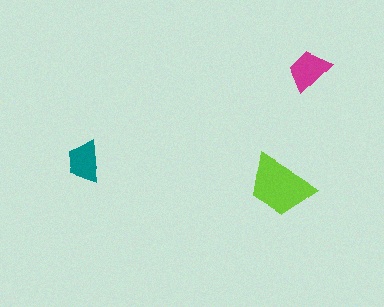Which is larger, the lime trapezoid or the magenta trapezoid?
The lime one.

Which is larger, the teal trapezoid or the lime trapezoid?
The lime one.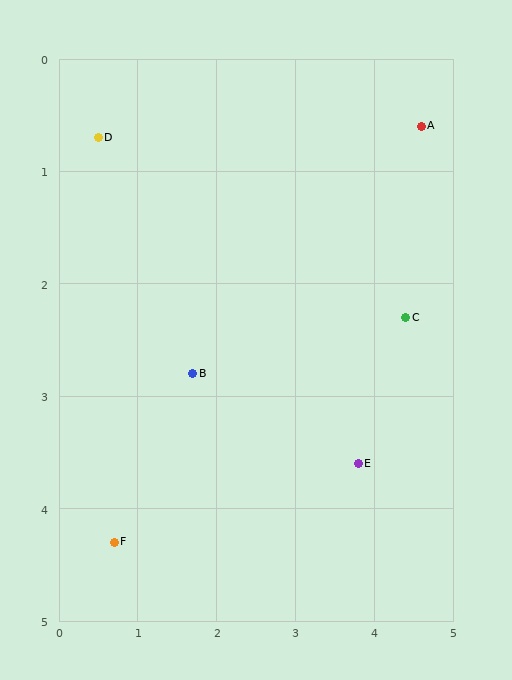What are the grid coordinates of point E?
Point E is at approximately (3.8, 3.6).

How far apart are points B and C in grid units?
Points B and C are about 2.7 grid units apart.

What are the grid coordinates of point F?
Point F is at approximately (0.7, 4.3).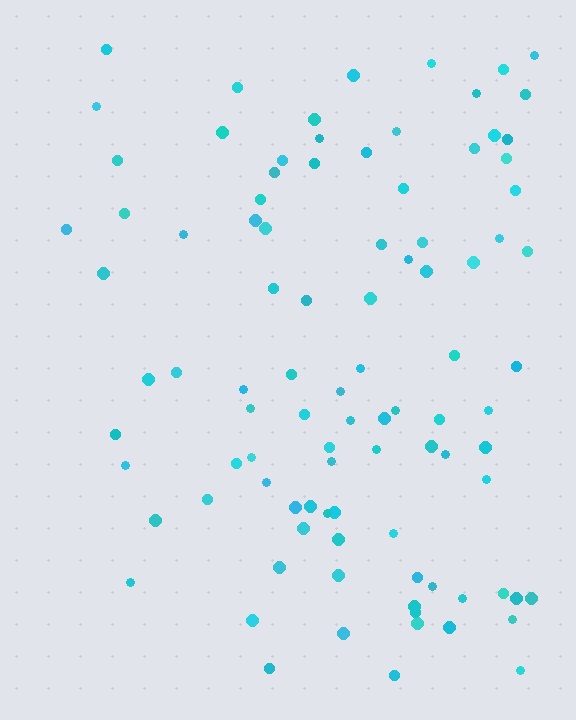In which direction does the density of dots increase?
From left to right, with the right side densest.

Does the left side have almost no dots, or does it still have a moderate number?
Still a moderate number, just noticeably fewer than the right.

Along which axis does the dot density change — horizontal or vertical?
Horizontal.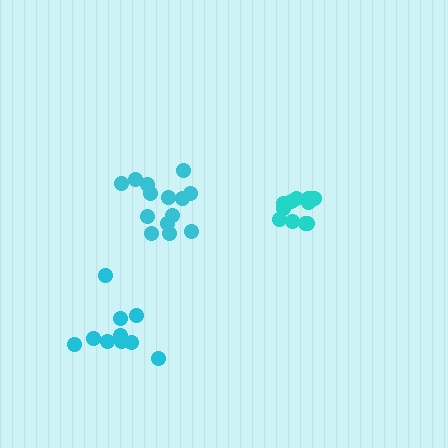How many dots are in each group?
Group 1: 14 dots, Group 2: 11 dots, Group 3: 12 dots (37 total).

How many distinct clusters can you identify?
There are 3 distinct clusters.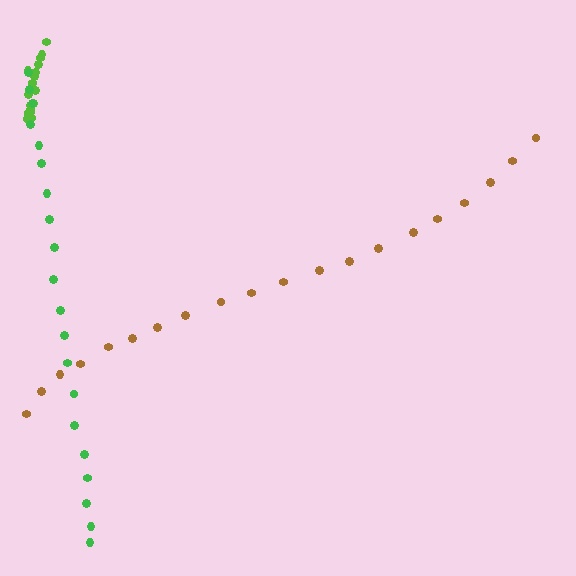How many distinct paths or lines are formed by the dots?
There are 3 distinct paths.